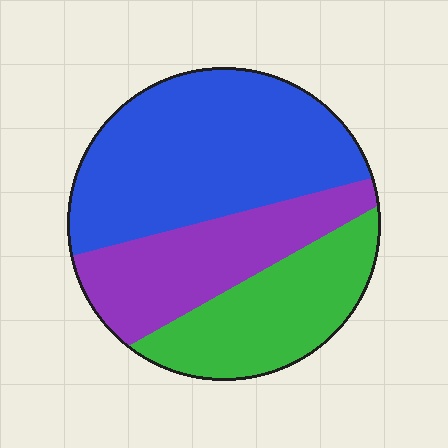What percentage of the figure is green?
Green covers around 25% of the figure.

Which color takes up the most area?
Blue, at roughly 45%.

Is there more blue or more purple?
Blue.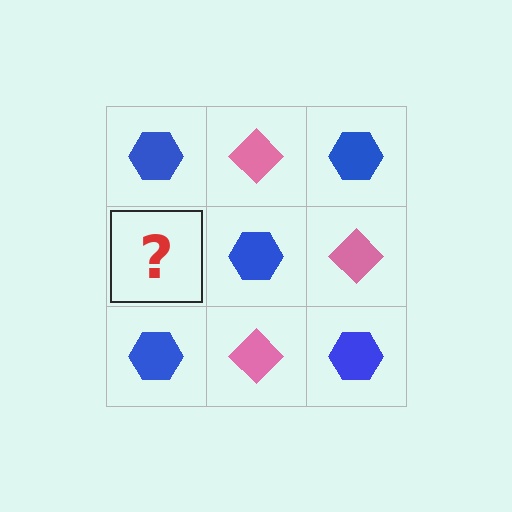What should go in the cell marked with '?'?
The missing cell should contain a pink diamond.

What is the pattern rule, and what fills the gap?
The rule is that it alternates blue hexagon and pink diamond in a checkerboard pattern. The gap should be filled with a pink diamond.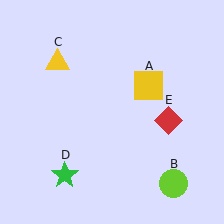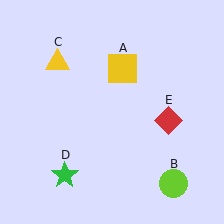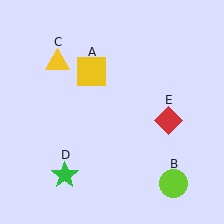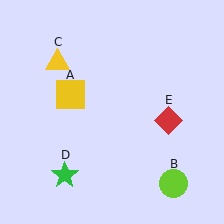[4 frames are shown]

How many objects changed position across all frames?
1 object changed position: yellow square (object A).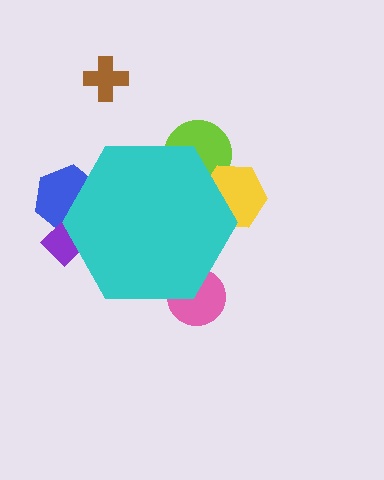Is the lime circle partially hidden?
Yes, the lime circle is partially hidden behind the cyan hexagon.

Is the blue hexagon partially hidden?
Yes, the blue hexagon is partially hidden behind the cyan hexagon.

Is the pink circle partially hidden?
Yes, the pink circle is partially hidden behind the cyan hexagon.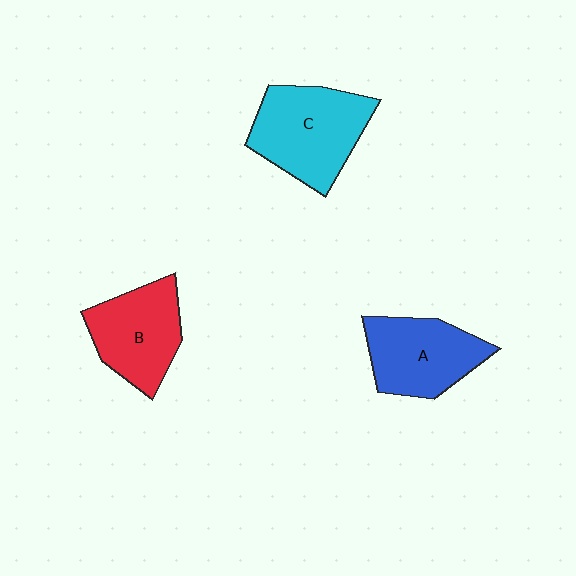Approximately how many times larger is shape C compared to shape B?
Approximately 1.2 times.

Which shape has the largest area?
Shape C (cyan).